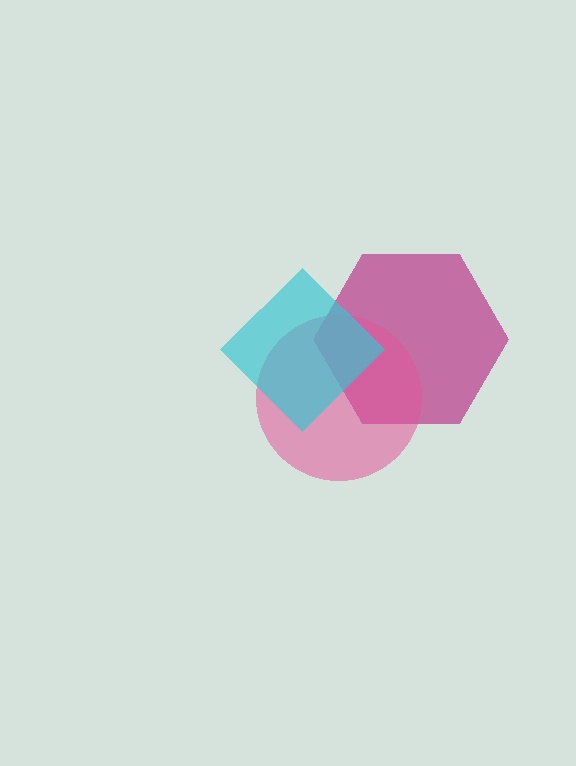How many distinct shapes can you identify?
There are 3 distinct shapes: a magenta hexagon, a pink circle, a cyan diamond.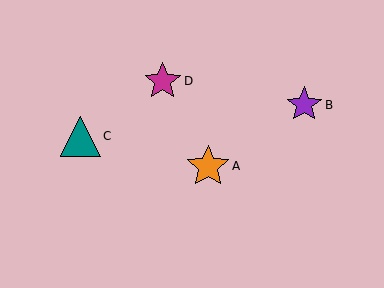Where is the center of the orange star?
The center of the orange star is at (208, 166).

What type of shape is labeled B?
Shape B is a purple star.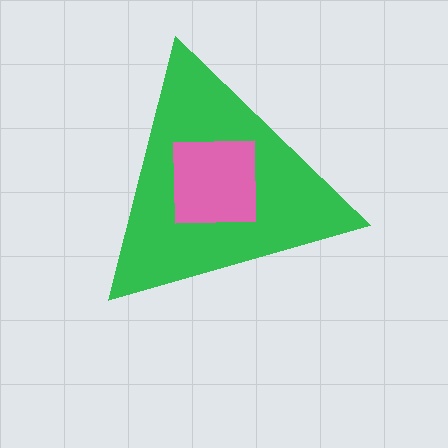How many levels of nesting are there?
2.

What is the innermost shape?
The pink square.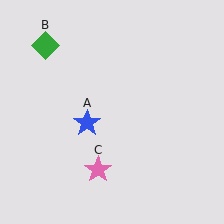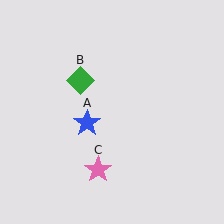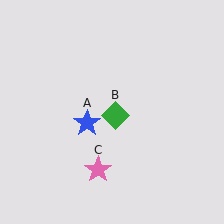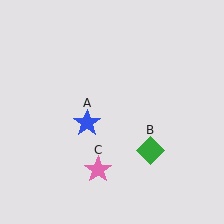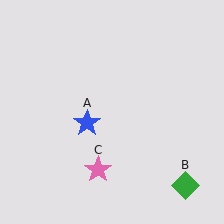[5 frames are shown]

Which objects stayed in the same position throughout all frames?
Blue star (object A) and pink star (object C) remained stationary.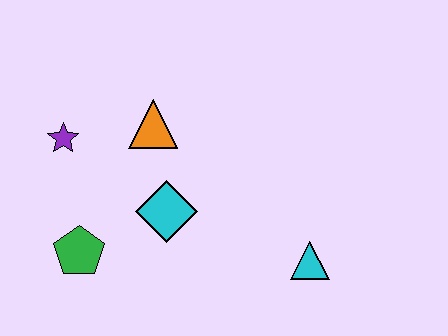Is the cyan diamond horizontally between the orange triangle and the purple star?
No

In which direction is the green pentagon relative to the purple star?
The green pentagon is below the purple star.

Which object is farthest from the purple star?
The cyan triangle is farthest from the purple star.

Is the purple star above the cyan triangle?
Yes